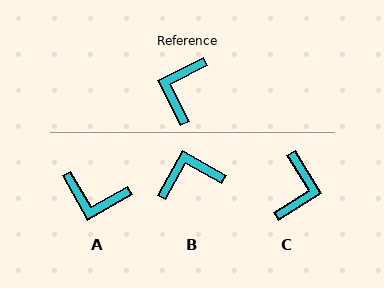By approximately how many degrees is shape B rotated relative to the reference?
Approximately 56 degrees clockwise.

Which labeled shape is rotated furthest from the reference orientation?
C, about 175 degrees away.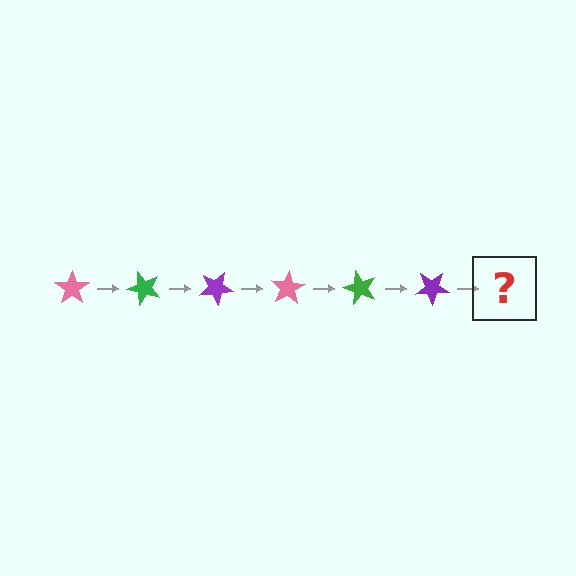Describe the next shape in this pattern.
It should be a pink star, rotated 300 degrees from the start.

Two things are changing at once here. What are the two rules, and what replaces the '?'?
The two rules are that it rotates 50 degrees each step and the color cycles through pink, green, and purple. The '?' should be a pink star, rotated 300 degrees from the start.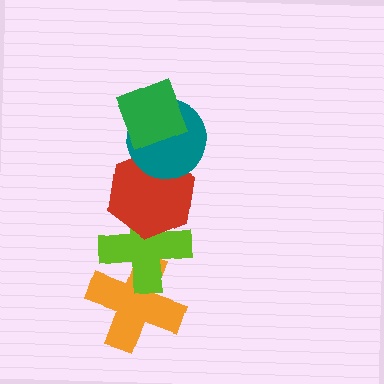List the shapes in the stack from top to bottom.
From top to bottom: the green diamond, the teal circle, the red hexagon, the lime cross, the orange cross.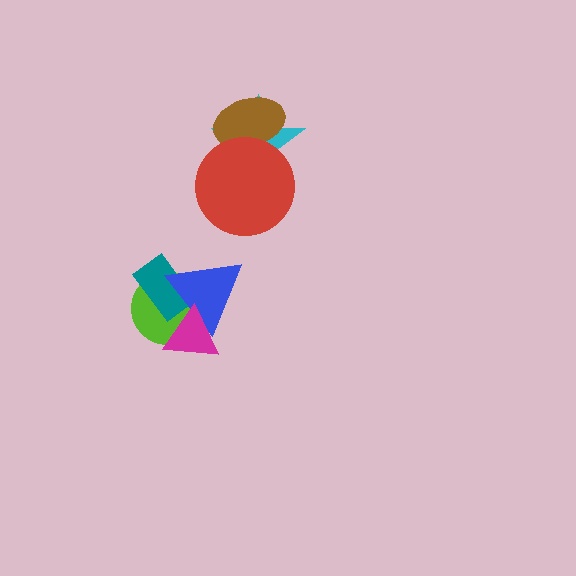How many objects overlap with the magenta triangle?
2 objects overlap with the magenta triangle.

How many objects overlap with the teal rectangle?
2 objects overlap with the teal rectangle.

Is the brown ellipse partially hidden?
Yes, it is partially covered by another shape.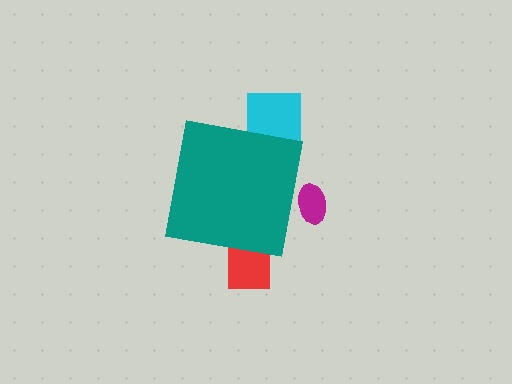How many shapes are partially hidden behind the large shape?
3 shapes are partially hidden.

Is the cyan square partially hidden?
Yes, the cyan square is partially hidden behind the teal square.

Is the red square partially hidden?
Yes, the red square is partially hidden behind the teal square.